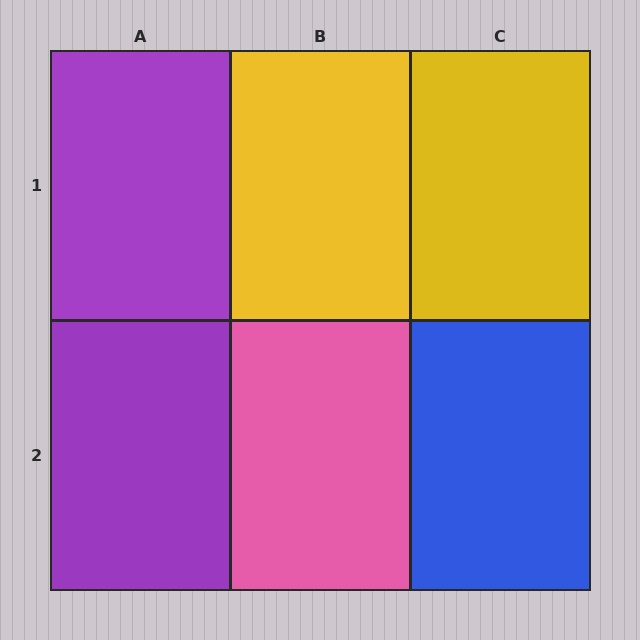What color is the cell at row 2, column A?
Purple.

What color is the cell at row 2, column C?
Blue.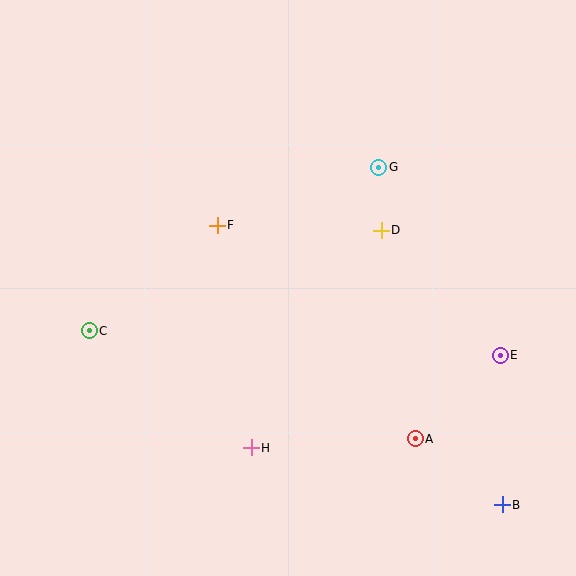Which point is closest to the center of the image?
Point F at (217, 225) is closest to the center.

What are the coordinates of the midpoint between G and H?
The midpoint between G and H is at (315, 307).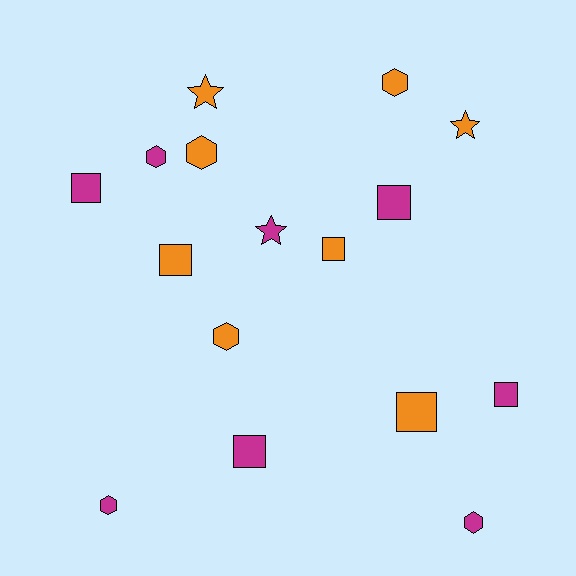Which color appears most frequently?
Orange, with 8 objects.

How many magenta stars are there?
There is 1 magenta star.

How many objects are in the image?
There are 16 objects.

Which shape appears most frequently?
Square, with 7 objects.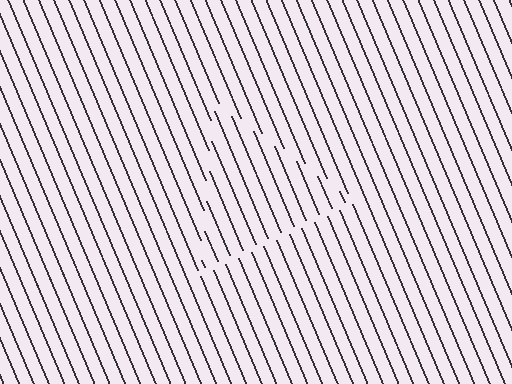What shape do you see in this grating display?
An illusory triangle. The interior of the shape contains the same grating, shifted by half a period — the contour is defined by the phase discontinuity where line-ends from the inner and outer gratings abut.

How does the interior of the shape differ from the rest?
The interior of the shape contains the same grating, shifted by half a period — the contour is defined by the phase discontinuity where line-ends from the inner and outer gratings abut.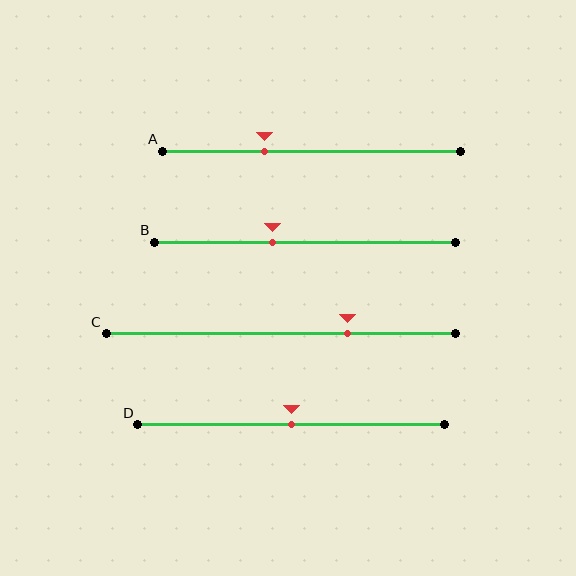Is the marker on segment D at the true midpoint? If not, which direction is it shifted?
Yes, the marker on segment D is at the true midpoint.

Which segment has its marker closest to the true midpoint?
Segment D has its marker closest to the true midpoint.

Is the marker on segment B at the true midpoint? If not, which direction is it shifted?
No, the marker on segment B is shifted to the left by about 11% of the segment length.